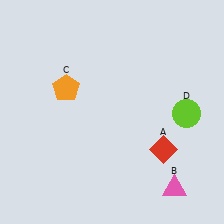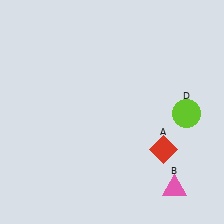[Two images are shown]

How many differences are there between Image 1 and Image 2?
There is 1 difference between the two images.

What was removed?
The orange pentagon (C) was removed in Image 2.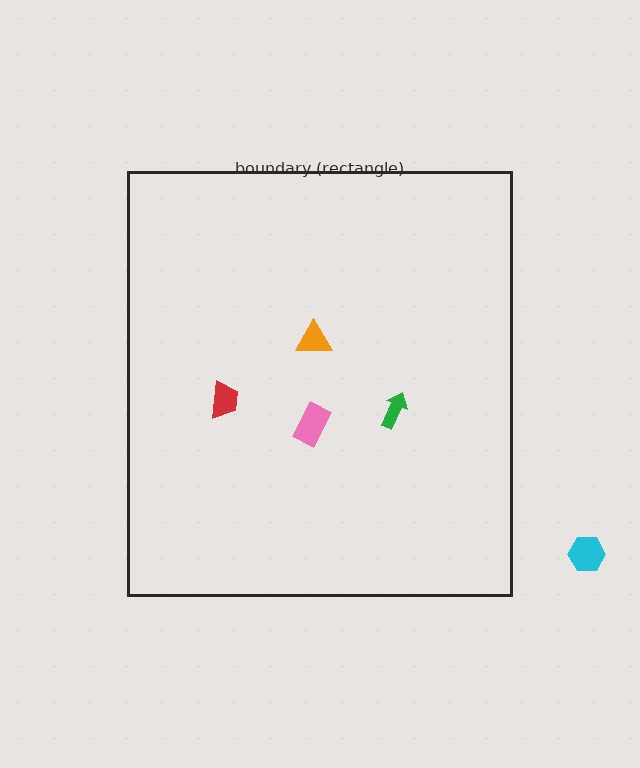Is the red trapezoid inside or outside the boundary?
Inside.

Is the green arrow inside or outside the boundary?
Inside.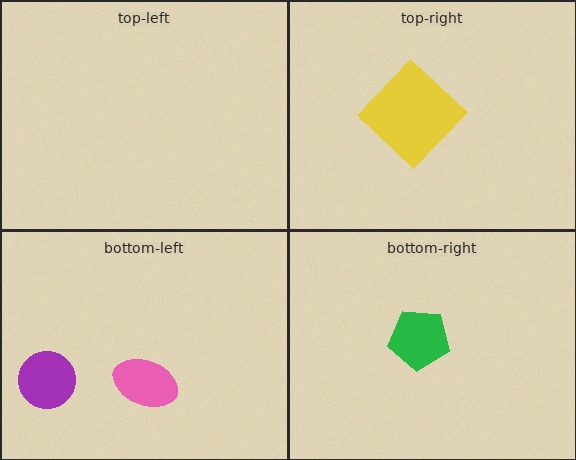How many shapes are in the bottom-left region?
2.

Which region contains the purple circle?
The bottom-left region.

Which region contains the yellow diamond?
The top-right region.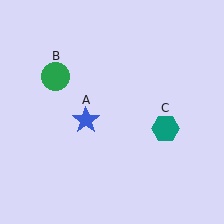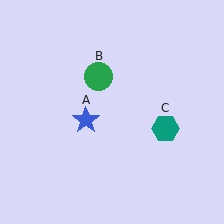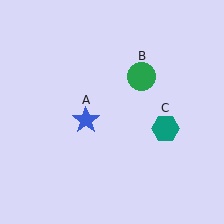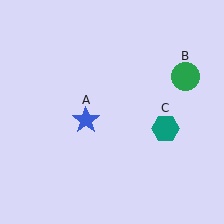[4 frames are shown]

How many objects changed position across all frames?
1 object changed position: green circle (object B).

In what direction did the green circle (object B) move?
The green circle (object B) moved right.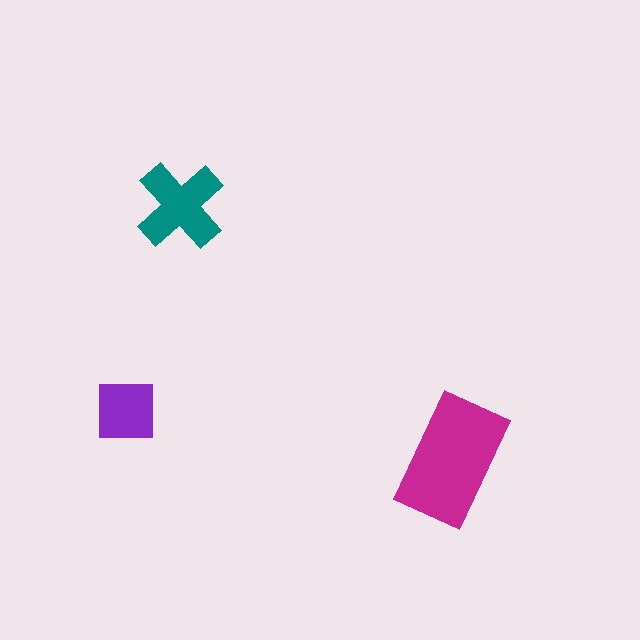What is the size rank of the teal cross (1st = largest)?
2nd.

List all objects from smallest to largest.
The purple square, the teal cross, the magenta rectangle.